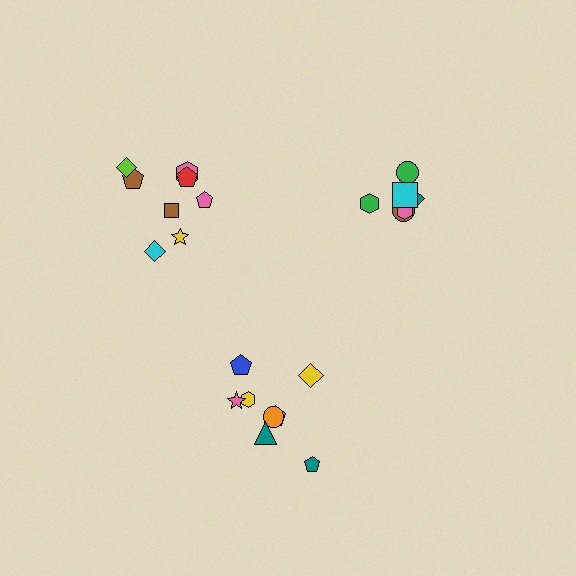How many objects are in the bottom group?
There are 8 objects.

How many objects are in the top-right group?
There are 6 objects.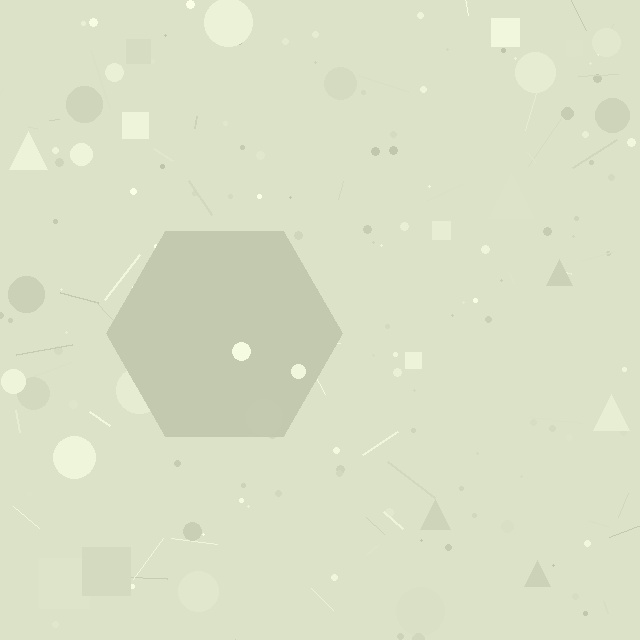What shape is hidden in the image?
A hexagon is hidden in the image.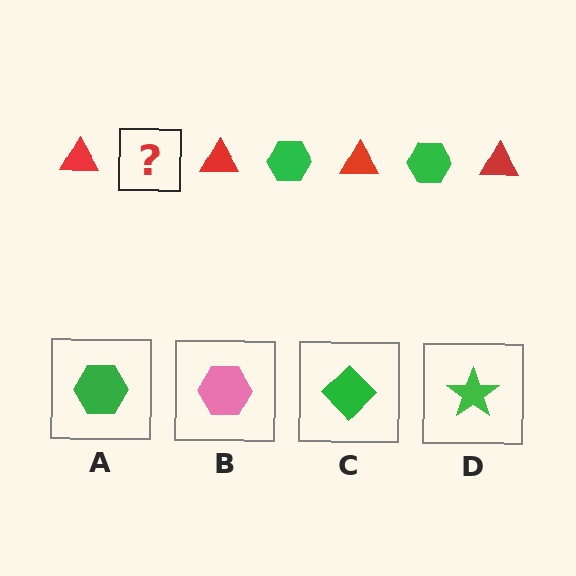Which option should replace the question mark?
Option A.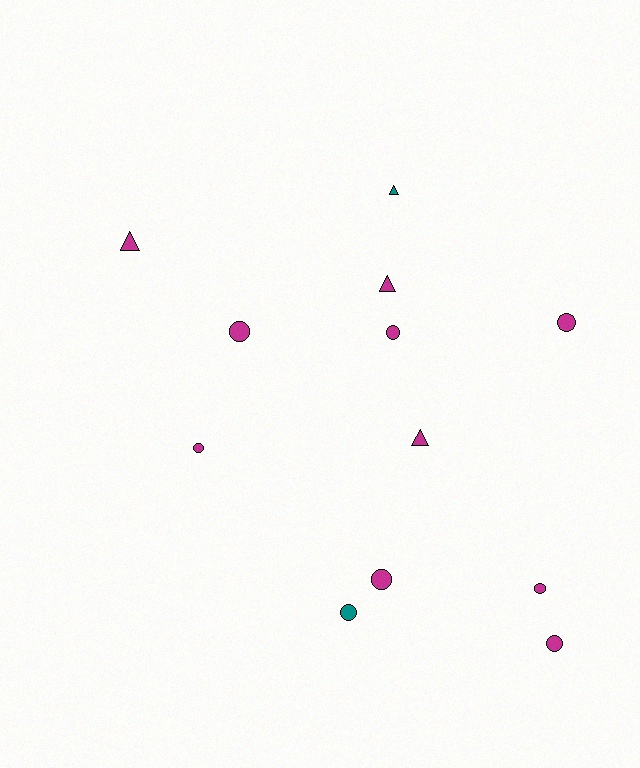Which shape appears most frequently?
Circle, with 8 objects.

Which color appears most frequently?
Magenta, with 10 objects.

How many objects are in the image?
There are 12 objects.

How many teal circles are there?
There is 1 teal circle.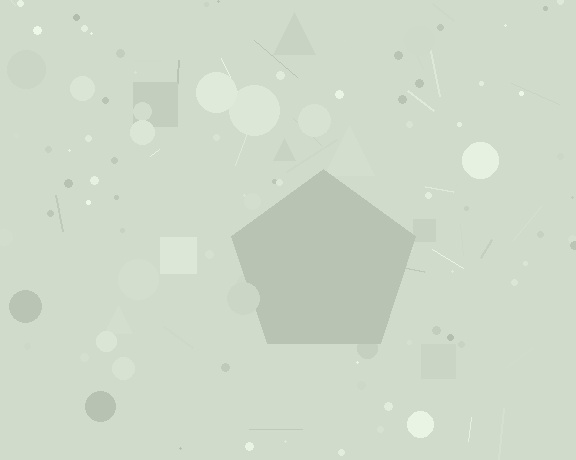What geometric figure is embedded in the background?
A pentagon is embedded in the background.